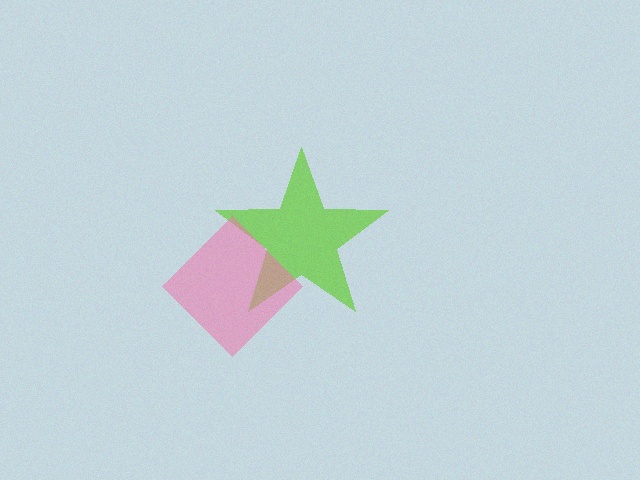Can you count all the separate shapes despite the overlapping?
Yes, there are 2 separate shapes.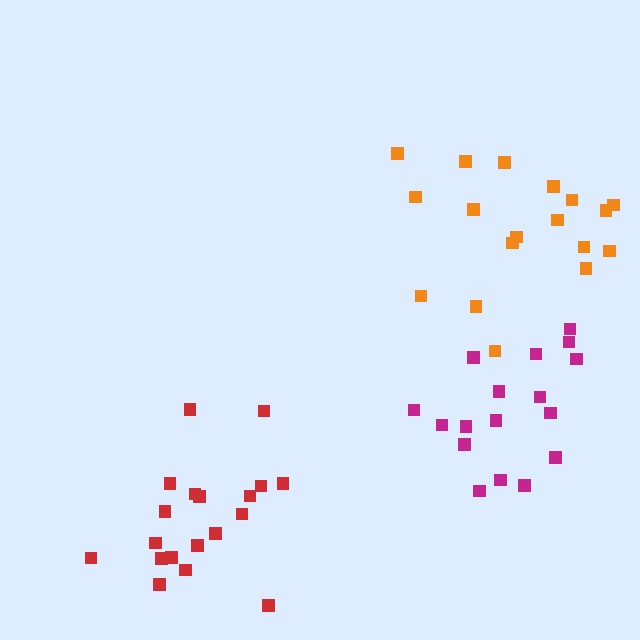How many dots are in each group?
Group 1: 17 dots, Group 2: 18 dots, Group 3: 19 dots (54 total).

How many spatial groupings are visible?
There are 3 spatial groupings.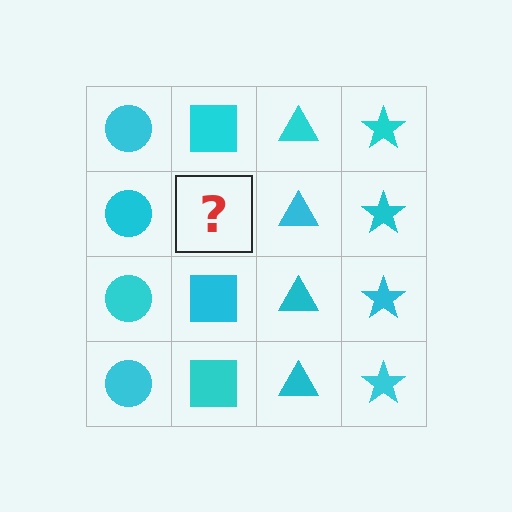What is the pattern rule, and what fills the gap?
The rule is that each column has a consistent shape. The gap should be filled with a cyan square.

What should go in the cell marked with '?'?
The missing cell should contain a cyan square.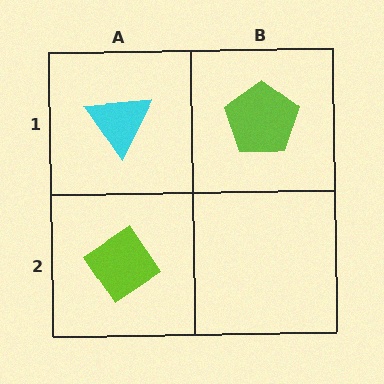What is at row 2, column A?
A lime diamond.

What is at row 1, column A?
A cyan triangle.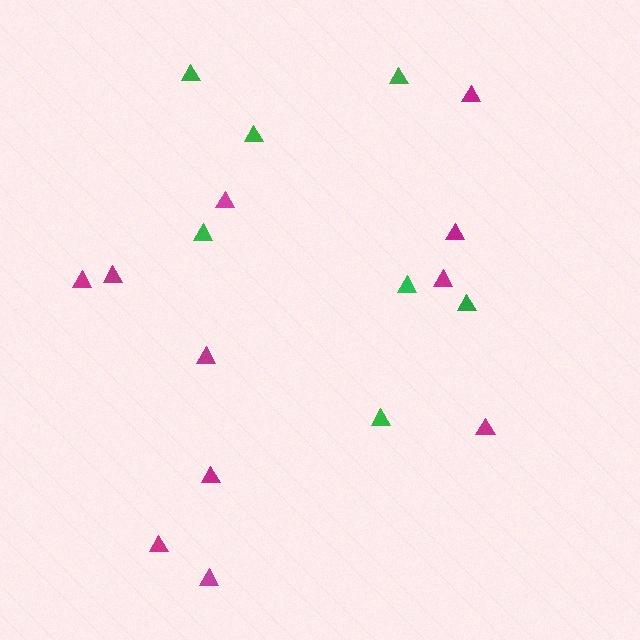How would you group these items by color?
There are 2 groups: one group of magenta triangles (11) and one group of green triangles (7).